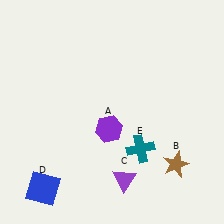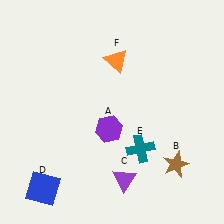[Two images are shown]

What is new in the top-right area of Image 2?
An orange triangle (F) was added in the top-right area of Image 2.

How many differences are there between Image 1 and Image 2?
There is 1 difference between the two images.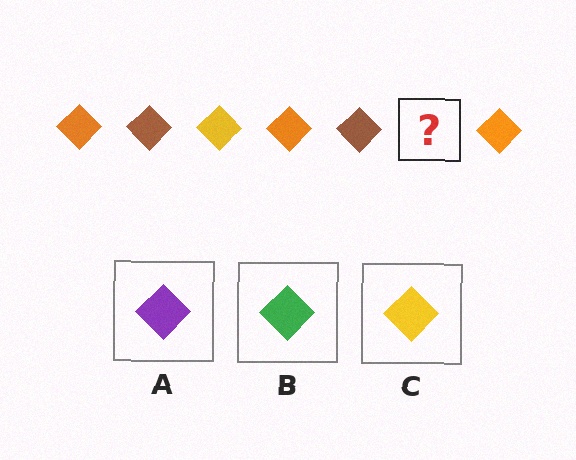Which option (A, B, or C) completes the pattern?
C.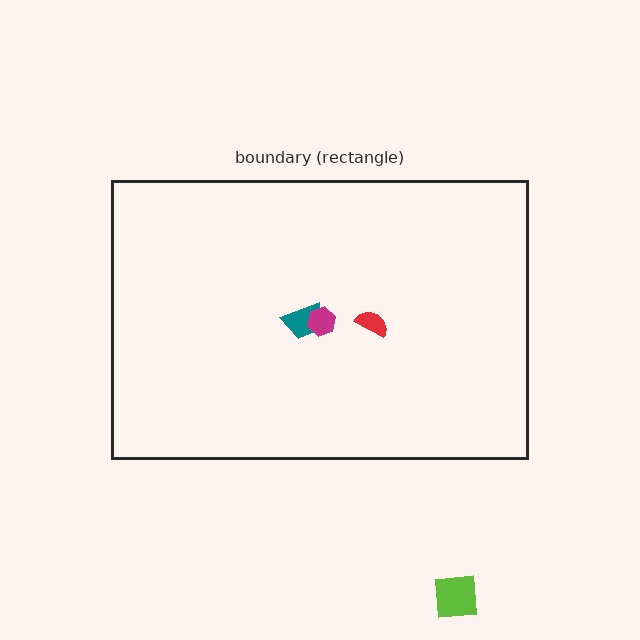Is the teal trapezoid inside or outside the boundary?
Inside.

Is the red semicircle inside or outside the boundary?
Inside.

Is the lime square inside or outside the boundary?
Outside.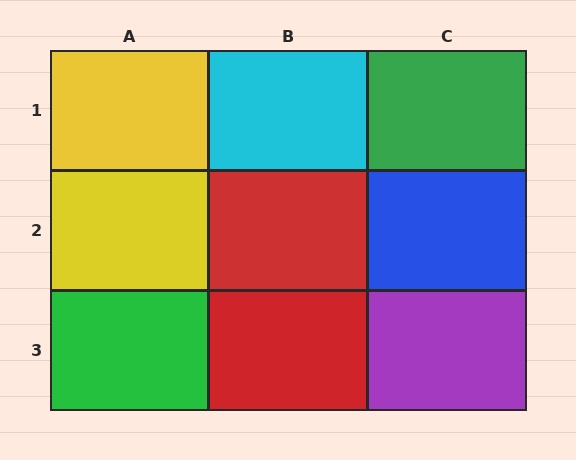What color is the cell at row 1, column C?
Green.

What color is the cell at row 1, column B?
Cyan.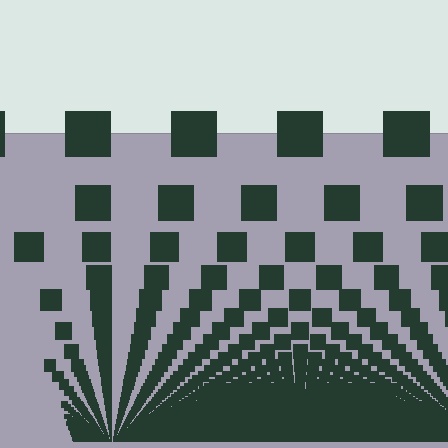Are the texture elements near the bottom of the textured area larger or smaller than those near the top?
Smaller. The gradient is inverted — elements near the bottom are smaller and denser.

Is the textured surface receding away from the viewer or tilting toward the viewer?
The surface appears to tilt toward the viewer. Texture elements get larger and sparser toward the top.